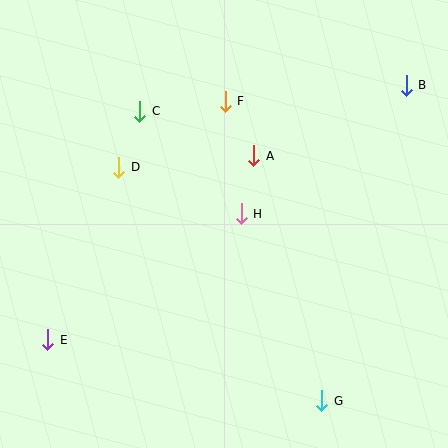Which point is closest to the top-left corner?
Point C is closest to the top-left corner.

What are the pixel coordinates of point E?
Point E is at (48, 340).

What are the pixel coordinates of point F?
Point F is at (225, 101).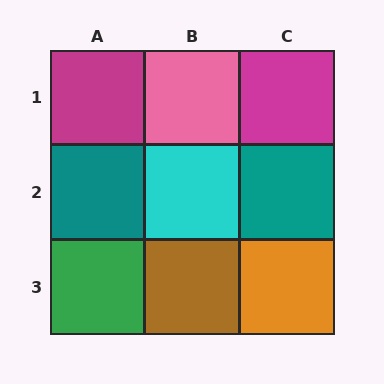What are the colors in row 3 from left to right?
Green, brown, orange.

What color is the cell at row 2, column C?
Teal.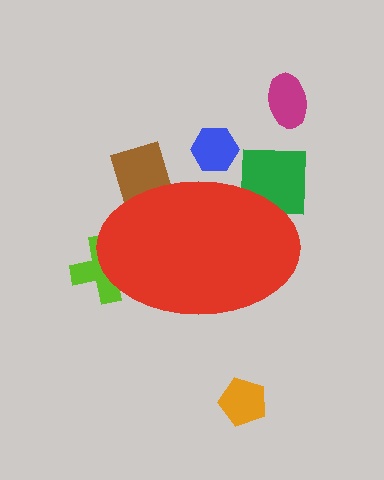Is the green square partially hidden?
Yes, the green square is partially hidden behind the red ellipse.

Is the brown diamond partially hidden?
Yes, the brown diamond is partially hidden behind the red ellipse.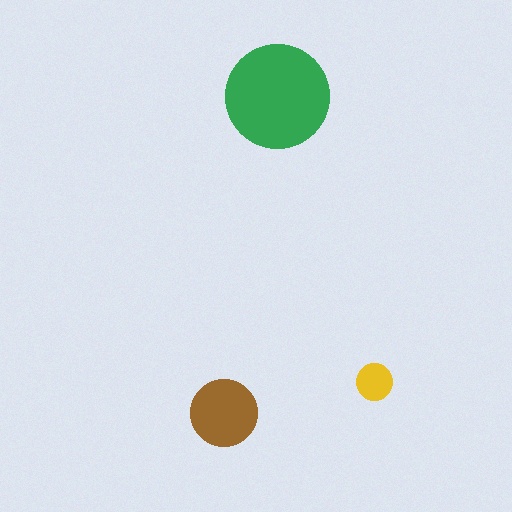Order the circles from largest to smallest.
the green one, the brown one, the yellow one.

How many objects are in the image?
There are 3 objects in the image.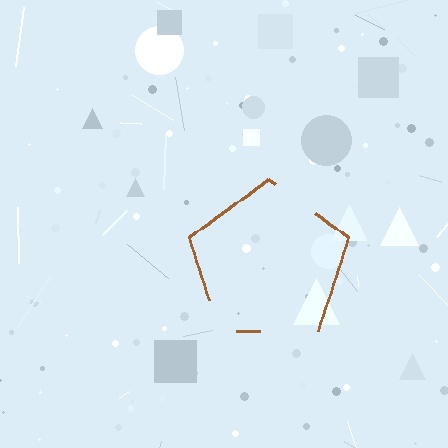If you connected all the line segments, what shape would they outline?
They would outline a pentagon.